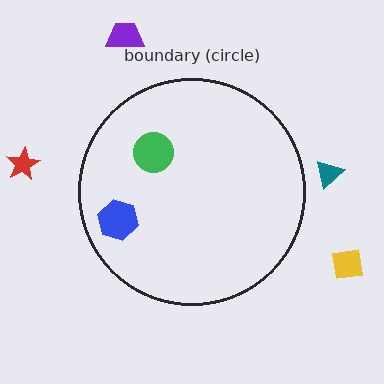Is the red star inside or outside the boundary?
Outside.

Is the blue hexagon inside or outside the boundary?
Inside.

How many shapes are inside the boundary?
2 inside, 4 outside.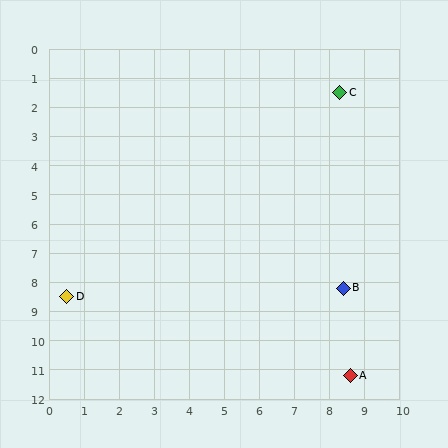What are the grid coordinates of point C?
Point C is at approximately (8.3, 1.5).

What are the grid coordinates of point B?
Point B is at approximately (8.4, 8.2).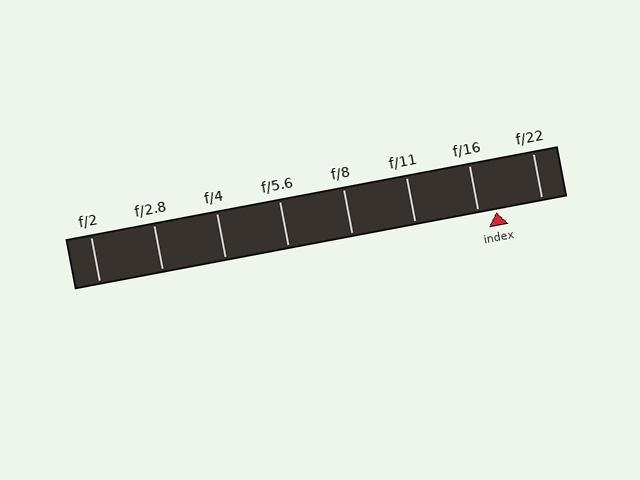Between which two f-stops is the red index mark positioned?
The index mark is between f/16 and f/22.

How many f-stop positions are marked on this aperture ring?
There are 8 f-stop positions marked.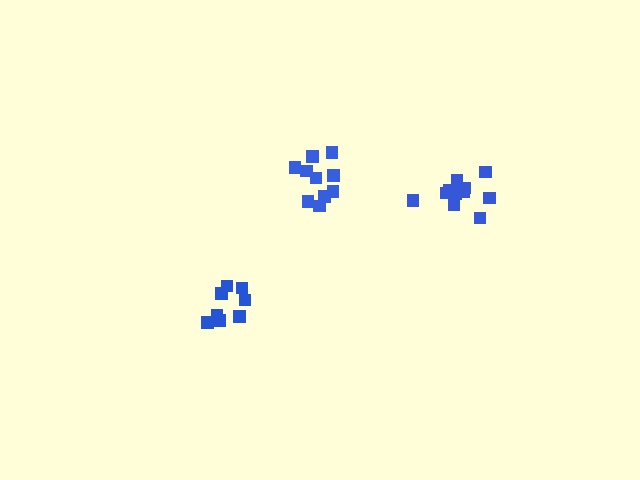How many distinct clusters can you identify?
There are 3 distinct clusters.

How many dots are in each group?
Group 1: 10 dots, Group 2: 12 dots, Group 3: 8 dots (30 total).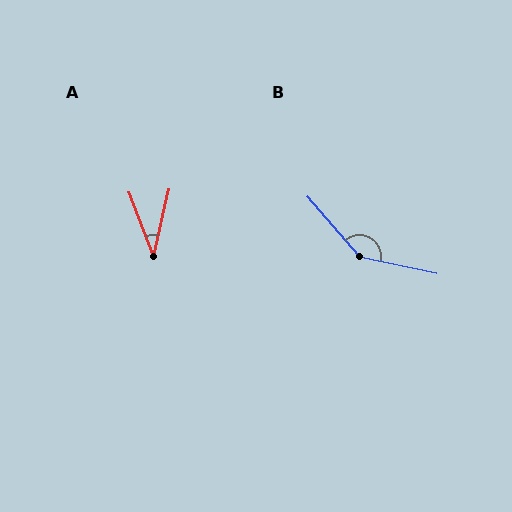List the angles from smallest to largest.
A (34°), B (143°).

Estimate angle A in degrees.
Approximately 34 degrees.